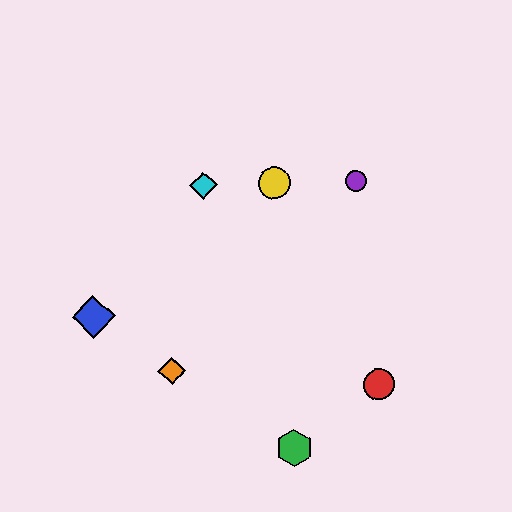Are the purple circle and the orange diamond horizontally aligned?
No, the purple circle is at y≈181 and the orange diamond is at y≈371.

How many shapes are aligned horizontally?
3 shapes (the yellow circle, the purple circle, the cyan diamond) are aligned horizontally.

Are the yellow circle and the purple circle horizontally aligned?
Yes, both are at y≈183.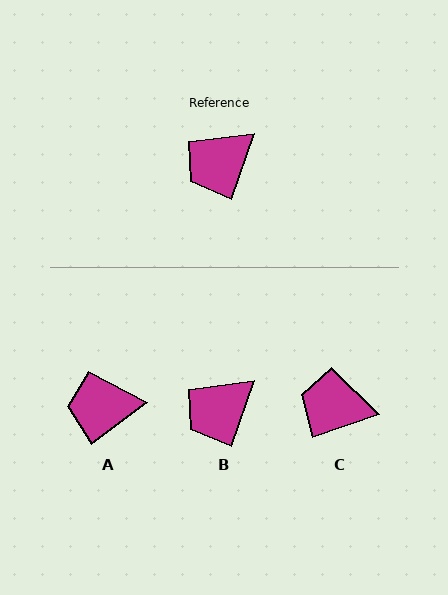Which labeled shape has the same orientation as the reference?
B.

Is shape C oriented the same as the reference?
No, it is off by about 52 degrees.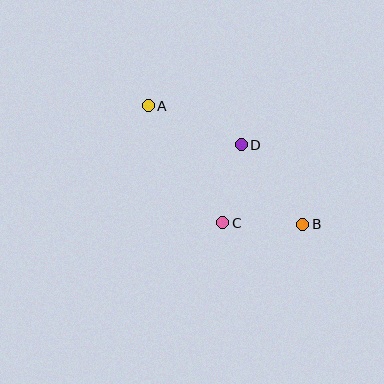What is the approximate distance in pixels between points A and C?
The distance between A and C is approximately 139 pixels.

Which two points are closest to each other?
Points B and C are closest to each other.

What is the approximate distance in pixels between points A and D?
The distance between A and D is approximately 101 pixels.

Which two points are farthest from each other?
Points A and B are farthest from each other.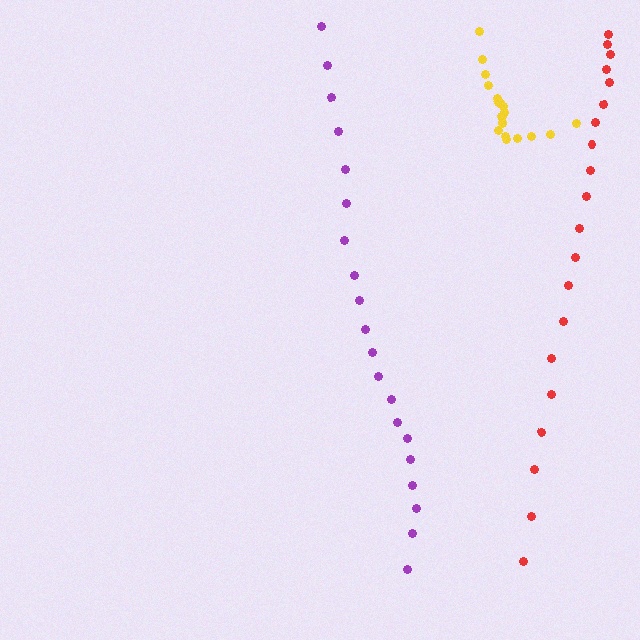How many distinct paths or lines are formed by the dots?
There are 3 distinct paths.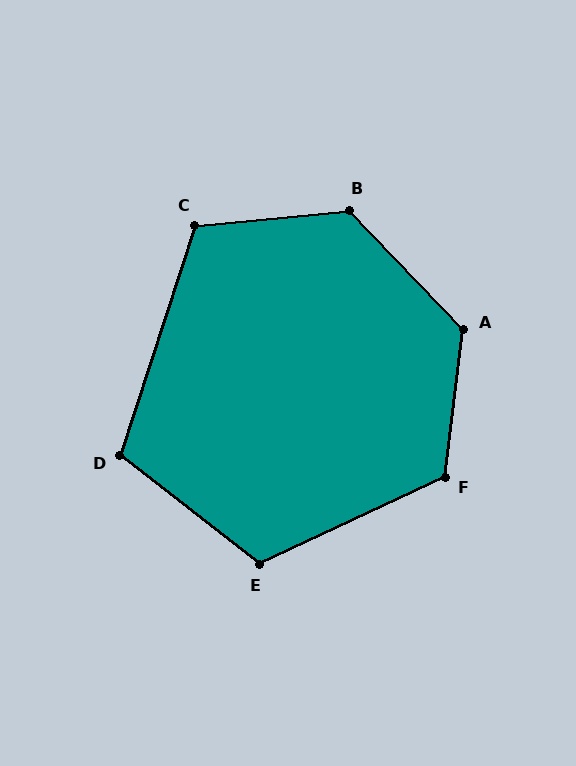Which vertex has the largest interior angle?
A, at approximately 129 degrees.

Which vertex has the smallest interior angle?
D, at approximately 110 degrees.